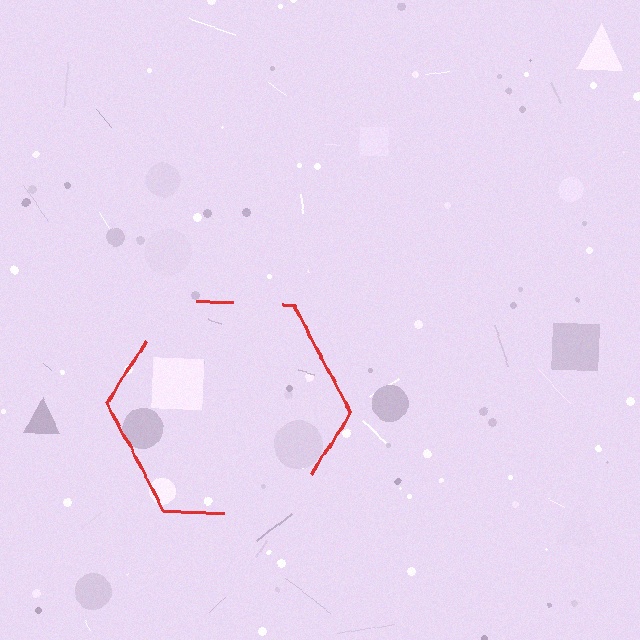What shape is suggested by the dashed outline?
The dashed outline suggests a hexagon.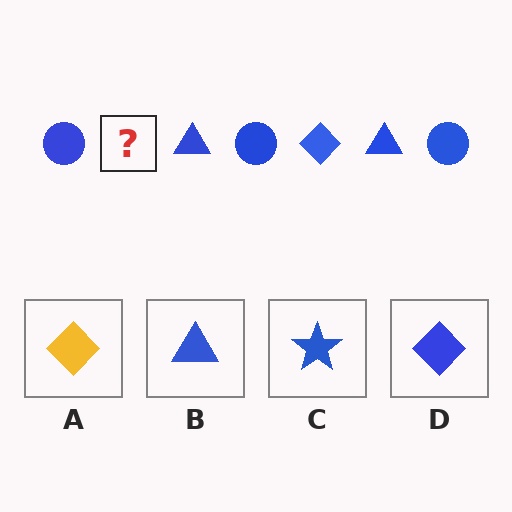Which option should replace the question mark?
Option D.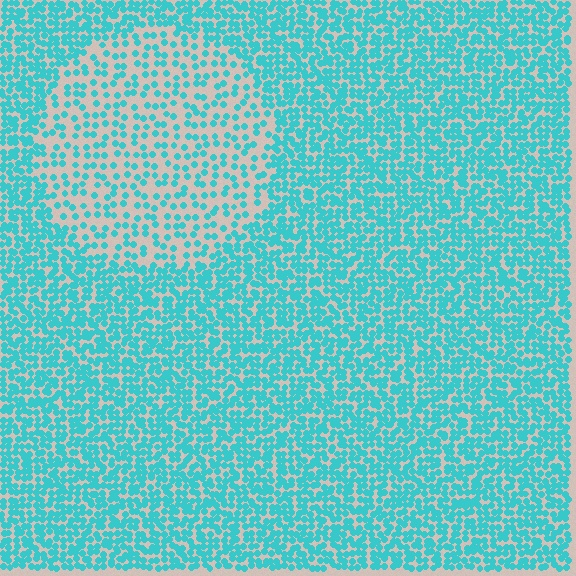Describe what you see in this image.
The image contains small cyan elements arranged at two different densities. A circle-shaped region is visible where the elements are less densely packed than the surrounding area.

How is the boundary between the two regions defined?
The boundary is defined by a change in element density (approximately 2.2x ratio). All elements are the same color, size, and shape.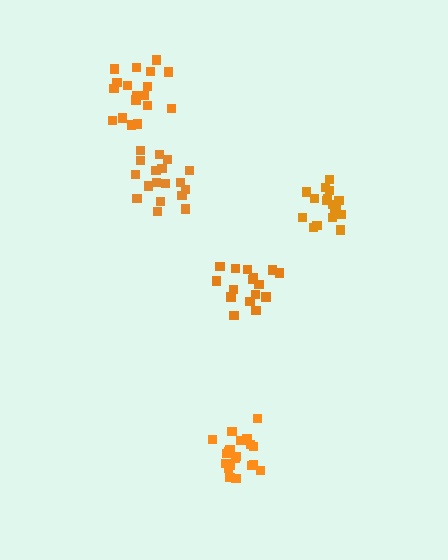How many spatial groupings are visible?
There are 5 spatial groupings.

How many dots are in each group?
Group 1: 16 dots, Group 2: 17 dots, Group 3: 20 dots, Group 4: 18 dots, Group 5: 18 dots (89 total).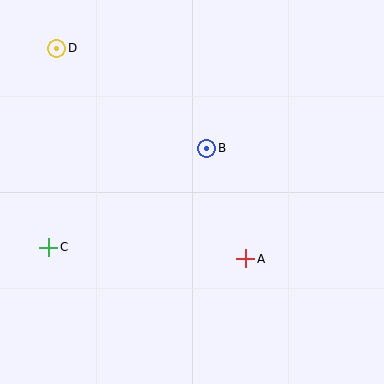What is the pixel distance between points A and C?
The distance between A and C is 197 pixels.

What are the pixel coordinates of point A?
Point A is at (246, 259).